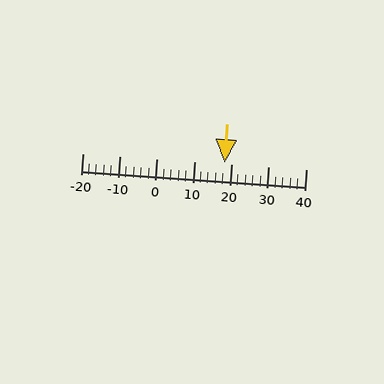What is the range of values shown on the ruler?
The ruler shows values from -20 to 40.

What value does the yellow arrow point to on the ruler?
The yellow arrow points to approximately 18.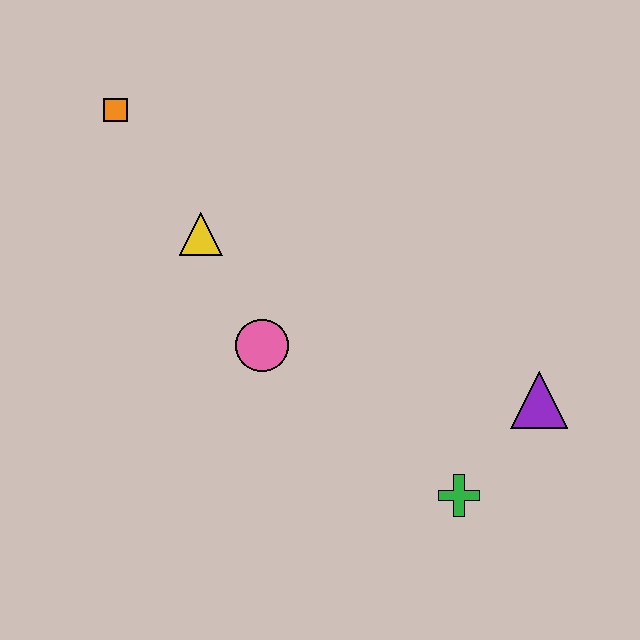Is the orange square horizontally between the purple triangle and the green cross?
No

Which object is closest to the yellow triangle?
The pink circle is closest to the yellow triangle.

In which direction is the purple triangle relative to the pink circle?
The purple triangle is to the right of the pink circle.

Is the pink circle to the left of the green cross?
Yes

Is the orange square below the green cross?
No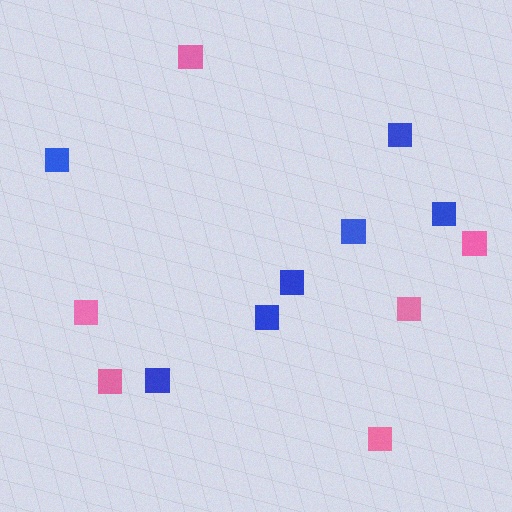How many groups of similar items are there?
There are 2 groups: one group of pink squares (6) and one group of blue squares (7).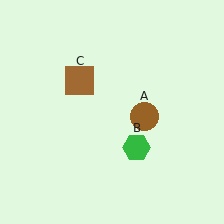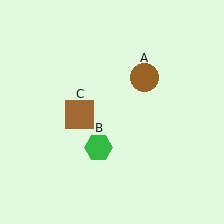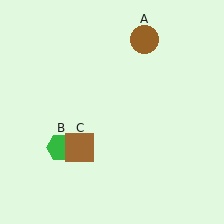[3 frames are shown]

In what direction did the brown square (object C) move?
The brown square (object C) moved down.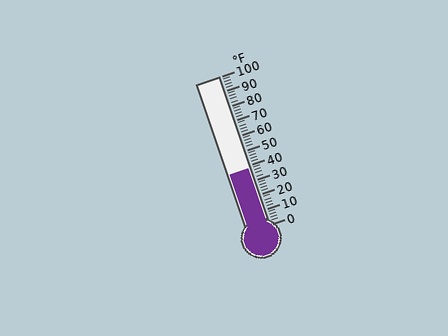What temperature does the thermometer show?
The thermometer shows approximately 38°F.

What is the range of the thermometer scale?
The thermometer scale ranges from 0°F to 100°F.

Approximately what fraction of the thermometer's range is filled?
The thermometer is filled to approximately 40% of its range.